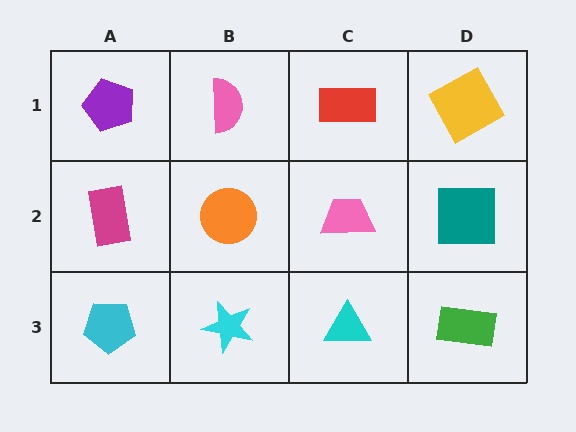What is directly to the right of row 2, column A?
An orange circle.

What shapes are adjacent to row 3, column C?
A pink trapezoid (row 2, column C), a cyan star (row 3, column B), a green rectangle (row 3, column D).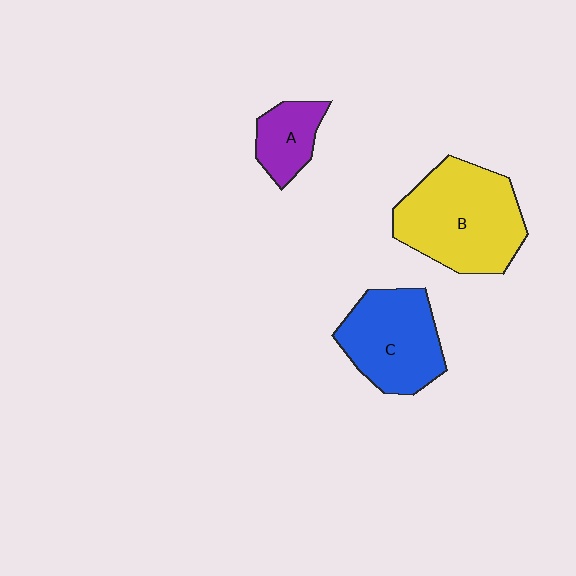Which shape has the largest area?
Shape B (yellow).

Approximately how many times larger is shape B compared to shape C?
Approximately 1.3 times.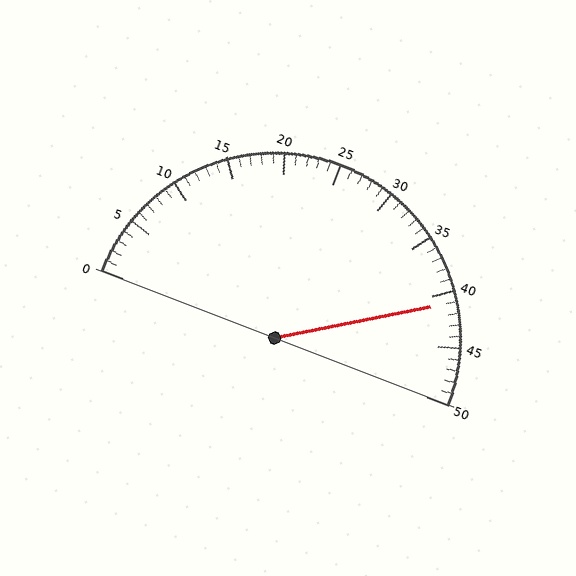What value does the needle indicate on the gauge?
The needle indicates approximately 41.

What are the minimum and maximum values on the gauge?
The gauge ranges from 0 to 50.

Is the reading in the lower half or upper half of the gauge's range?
The reading is in the upper half of the range (0 to 50).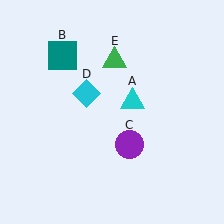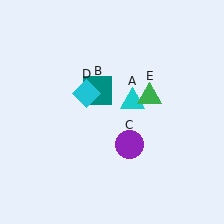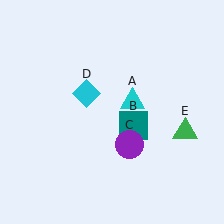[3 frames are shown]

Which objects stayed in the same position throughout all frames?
Cyan triangle (object A) and purple circle (object C) and cyan diamond (object D) remained stationary.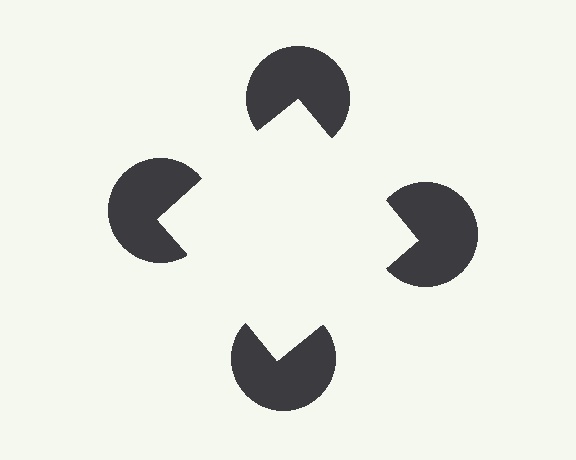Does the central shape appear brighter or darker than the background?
It typically appears slightly brighter than the background, even though no actual brightness change is drawn.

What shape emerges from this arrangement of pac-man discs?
An illusory square — its edges are inferred from the aligned wedge cuts in the pac-man discs, not physically drawn.